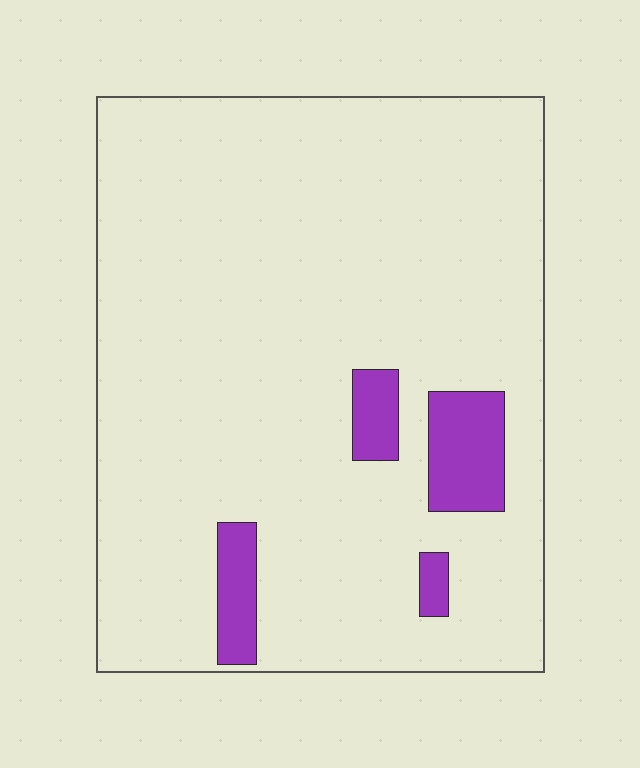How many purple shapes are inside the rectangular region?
4.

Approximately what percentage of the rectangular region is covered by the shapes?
Approximately 10%.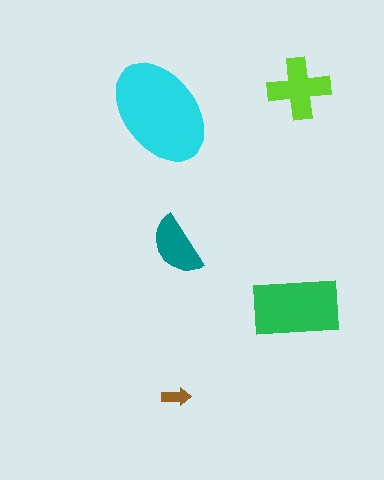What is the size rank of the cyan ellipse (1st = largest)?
1st.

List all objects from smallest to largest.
The brown arrow, the teal semicircle, the lime cross, the green rectangle, the cyan ellipse.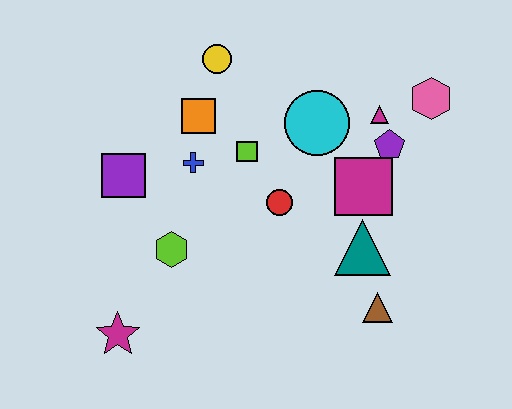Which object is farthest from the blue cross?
The pink hexagon is farthest from the blue cross.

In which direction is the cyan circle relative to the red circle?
The cyan circle is above the red circle.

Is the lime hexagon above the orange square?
No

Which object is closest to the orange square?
The blue cross is closest to the orange square.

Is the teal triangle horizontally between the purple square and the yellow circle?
No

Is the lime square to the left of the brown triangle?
Yes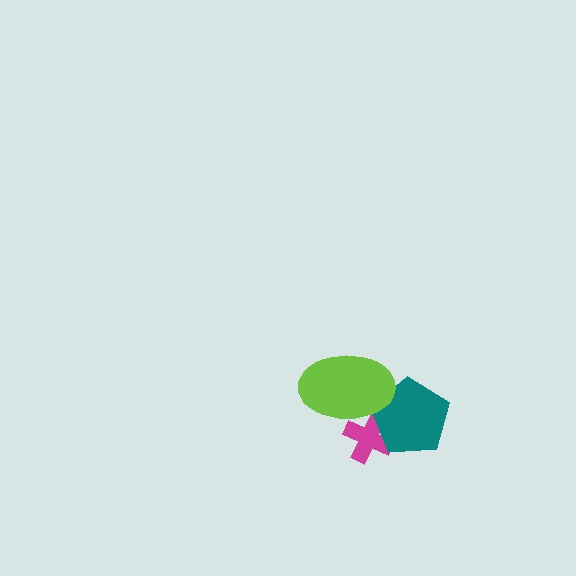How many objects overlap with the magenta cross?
2 objects overlap with the magenta cross.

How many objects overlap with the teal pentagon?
2 objects overlap with the teal pentagon.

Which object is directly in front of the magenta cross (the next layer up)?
The teal pentagon is directly in front of the magenta cross.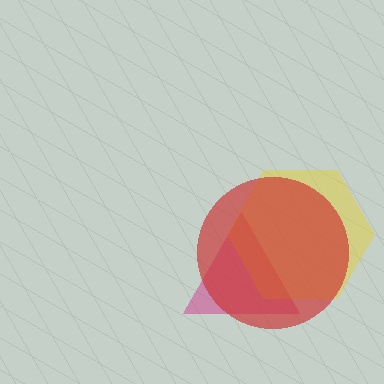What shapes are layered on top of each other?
The layered shapes are: a magenta triangle, a yellow hexagon, a red circle.